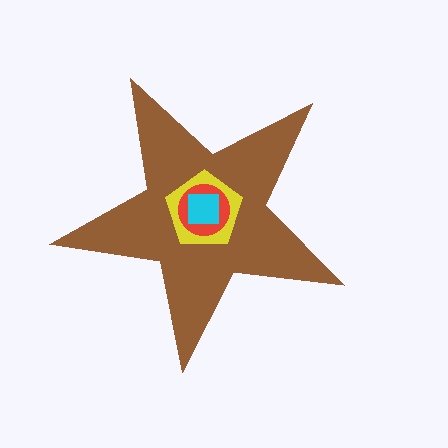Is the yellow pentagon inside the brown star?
Yes.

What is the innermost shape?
The cyan square.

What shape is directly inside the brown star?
The yellow pentagon.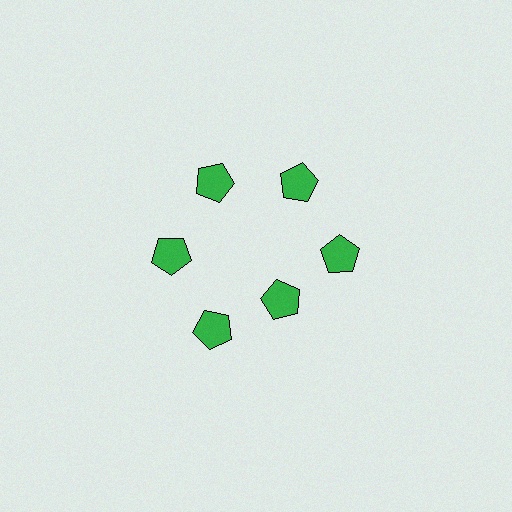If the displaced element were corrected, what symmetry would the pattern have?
It would have 6-fold rotational symmetry — the pattern would map onto itself every 60 degrees.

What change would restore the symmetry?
The symmetry would be restored by moving it outward, back onto the ring so that all 6 pentagons sit at equal angles and equal distance from the center.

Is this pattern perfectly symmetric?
No. The 6 green pentagons are arranged in a ring, but one element near the 5 o'clock position is pulled inward toward the center, breaking the 6-fold rotational symmetry.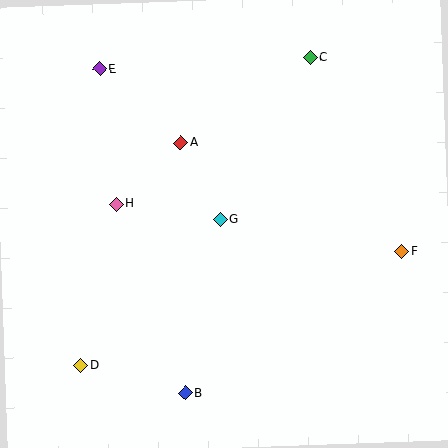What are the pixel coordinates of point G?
Point G is at (220, 219).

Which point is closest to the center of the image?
Point G at (220, 219) is closest to the center.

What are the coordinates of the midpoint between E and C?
The midpoint between E and C is at (205, 63).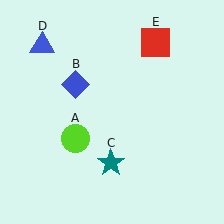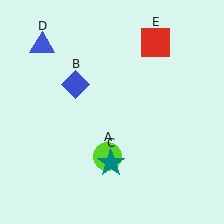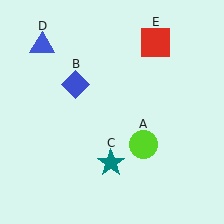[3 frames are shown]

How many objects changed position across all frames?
1 object changed position: lime circle (object A).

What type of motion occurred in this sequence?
The lime circle (object A) rotated counterclockwise around the center of the scene.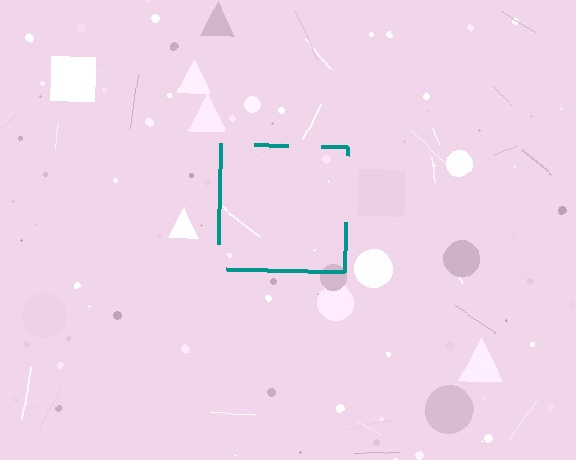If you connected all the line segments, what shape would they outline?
They would outline a square.